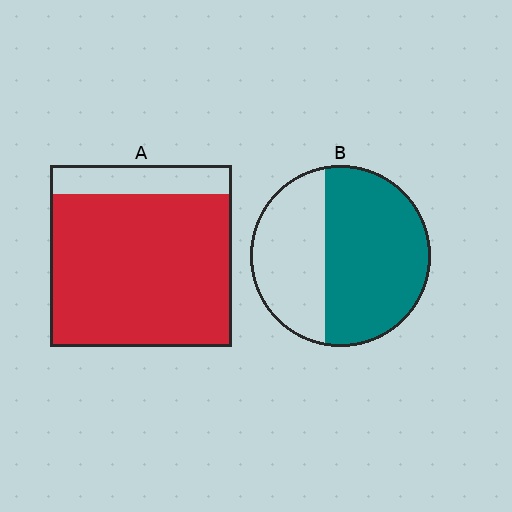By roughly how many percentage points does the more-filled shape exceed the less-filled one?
By roughly 25 percentage points (A over B).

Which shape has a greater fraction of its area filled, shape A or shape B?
Shape A.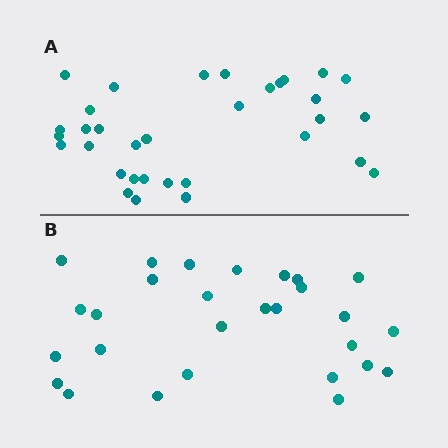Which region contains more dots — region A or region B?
Region A (the top region) has more dots.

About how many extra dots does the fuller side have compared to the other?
Region A has about 5 more dots than region B.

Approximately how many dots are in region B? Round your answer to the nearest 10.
About 30 dots. (The exact count is 28, which rounds to 30.)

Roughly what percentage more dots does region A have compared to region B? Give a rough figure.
About 20% more.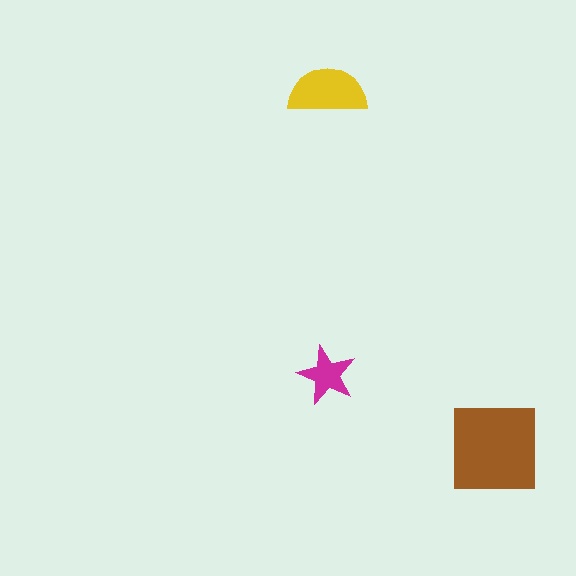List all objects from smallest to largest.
The magenta star, the yellow semicircle, the brown square.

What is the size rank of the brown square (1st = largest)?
1st.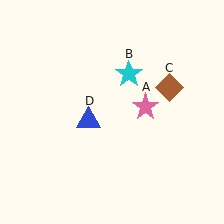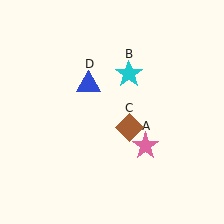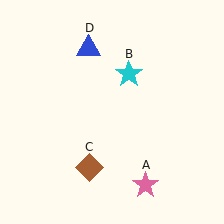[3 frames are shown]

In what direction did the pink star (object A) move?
The pink star (object A) moved down.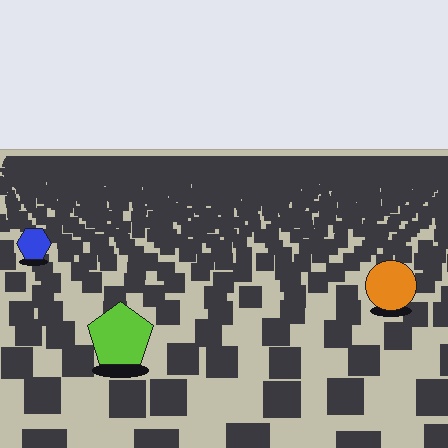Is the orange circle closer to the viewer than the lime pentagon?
No. The lime pentagon is closer — you can tell from the texture gradient: the ground texture is coarser near it.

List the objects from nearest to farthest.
From nearest to farthest: the lime pentagon, the orange circle, the blue hexagon.